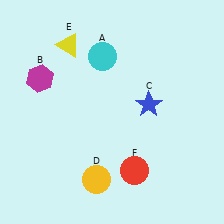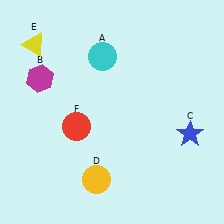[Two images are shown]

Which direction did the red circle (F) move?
The red circle (F) moved left.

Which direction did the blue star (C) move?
The blue star (C) moved right.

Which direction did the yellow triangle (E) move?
The yellow triangle (E) moved left.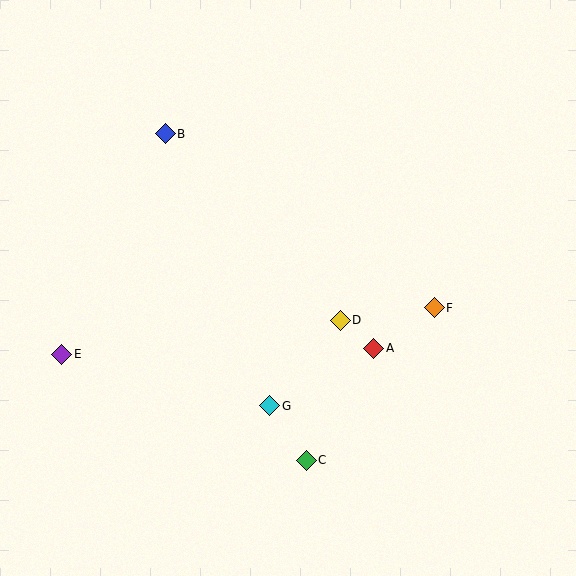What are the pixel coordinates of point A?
Point A is at (374, 348).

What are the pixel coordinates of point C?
Point C is at (306, 460).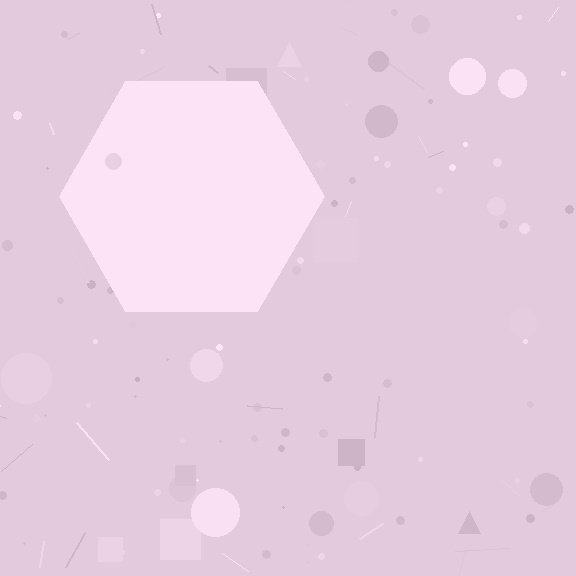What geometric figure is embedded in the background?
A hexagon is embedded in the background.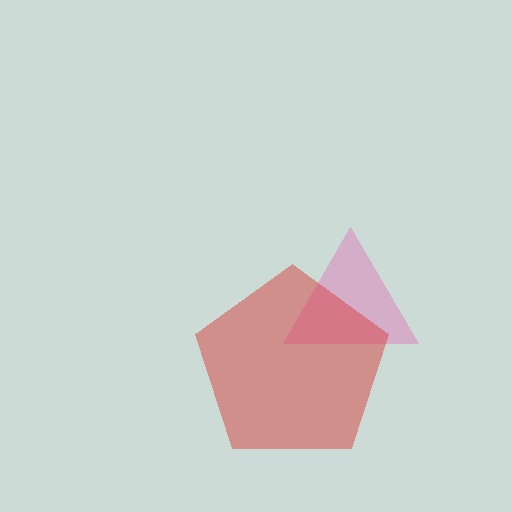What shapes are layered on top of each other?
The layered shapes are: a pink triangle, a red pentagon.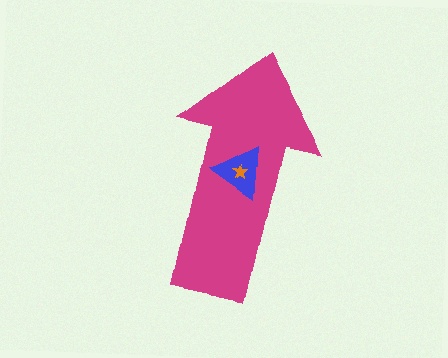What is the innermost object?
The orange star.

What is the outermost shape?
The magenta arrow.